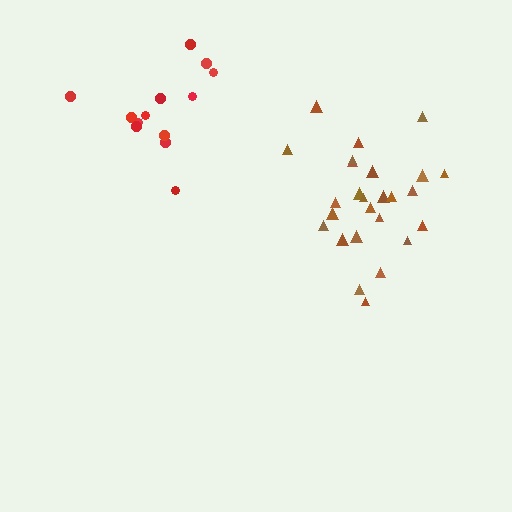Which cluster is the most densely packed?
Brown.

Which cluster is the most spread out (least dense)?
Red.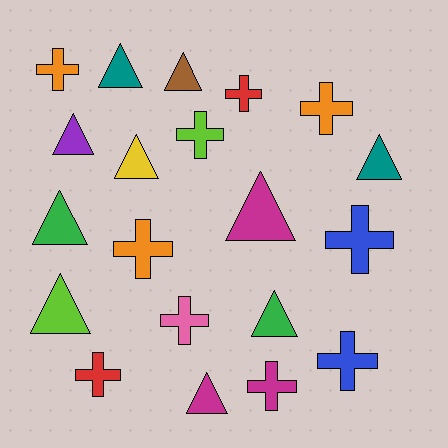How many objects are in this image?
There are 20 objects.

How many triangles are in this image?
There are 10 triangles.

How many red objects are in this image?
There are 2 red objects.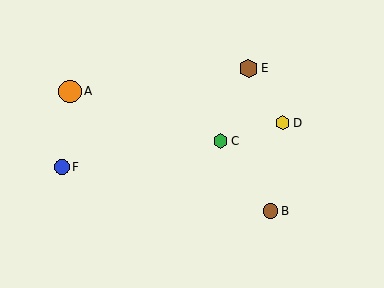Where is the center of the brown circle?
The center of the brown circle is at (270, 211).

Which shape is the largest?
The orange circle (labeled A) is the largest.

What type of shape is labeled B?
Shape B is a brown circle.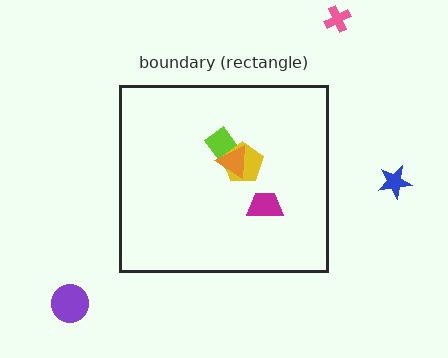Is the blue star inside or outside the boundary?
Outside.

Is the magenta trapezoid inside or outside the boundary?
Inside.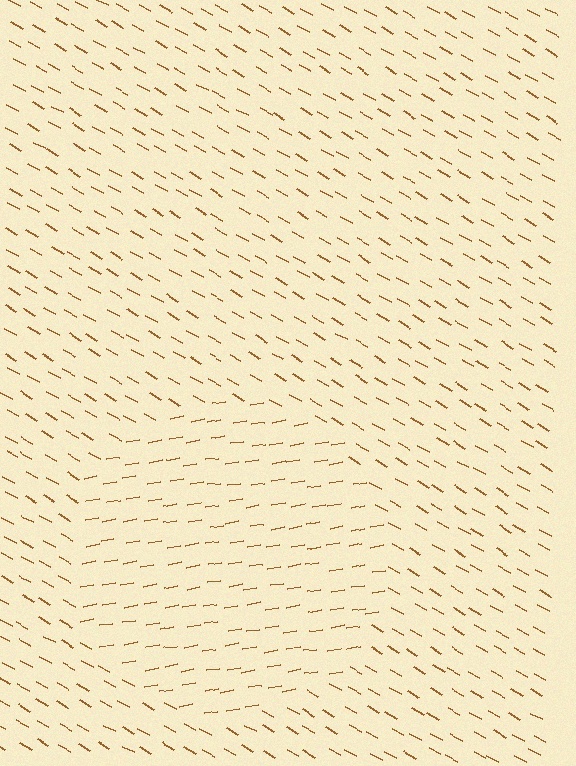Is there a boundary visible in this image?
Yes, there is a texture boundary formed by a change in line orientation.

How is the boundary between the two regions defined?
The boundary is defined purely by a change in line orientation (approximately 39 degrees difference). All lines are the same color and thickness.